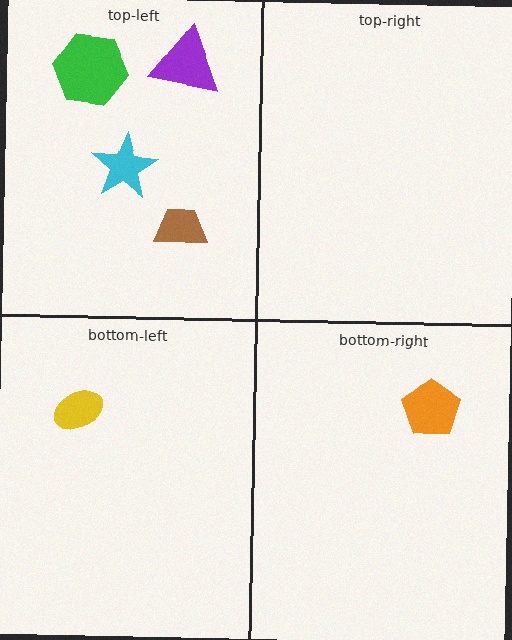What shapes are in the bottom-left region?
The yellow ellipse.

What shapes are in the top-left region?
The cyan star, the green hexagon, the purple triangle, the brown trapezoid.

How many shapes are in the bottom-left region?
1.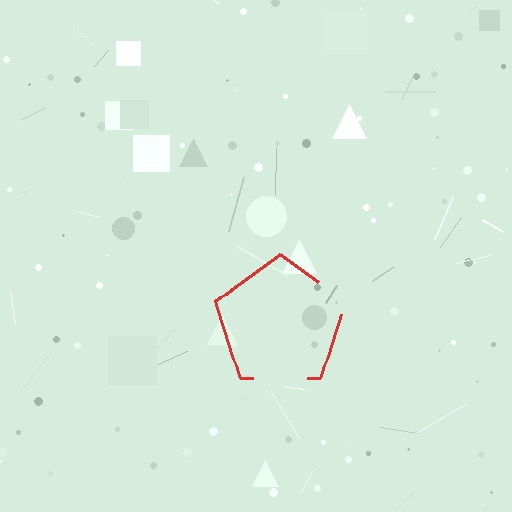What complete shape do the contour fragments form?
The contour fragments form a pentagon.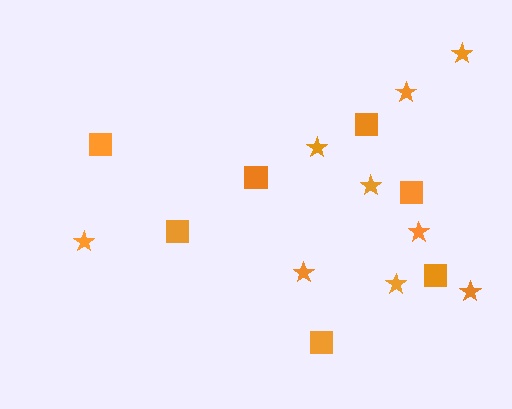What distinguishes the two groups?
There are 2 groups: one group of squares (7) and one group of stars (9).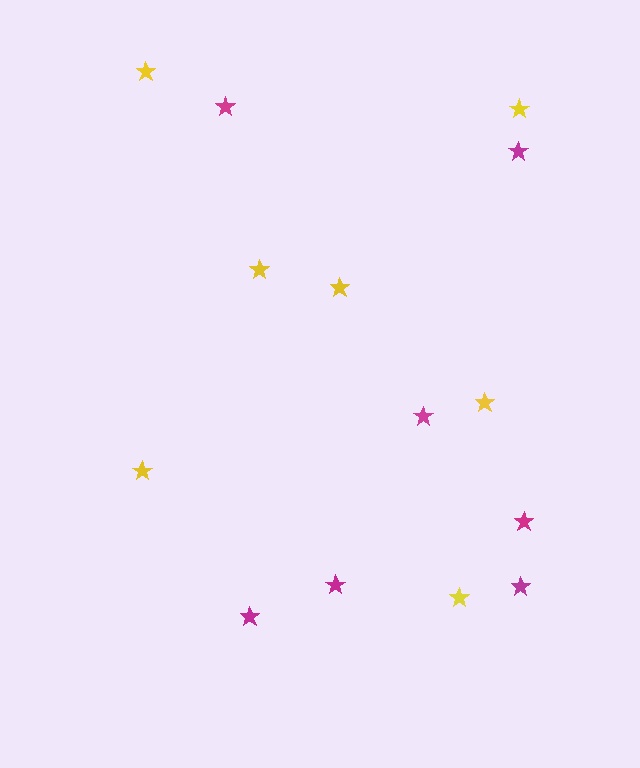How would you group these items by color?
There are 2 groups: one group of yellow stars (7) and one group of magenta stars (7).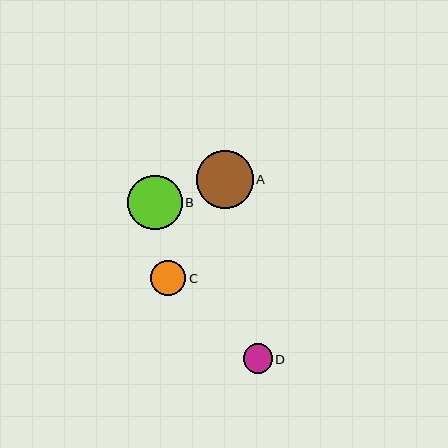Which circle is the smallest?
Circle D is the smallest with a size of approximately 29 pixels.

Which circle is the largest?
Circle A is the largest with a size of approximately 57 pixels.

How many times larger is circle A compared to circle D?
Circle A is approximately 2.0 times the size of circle D.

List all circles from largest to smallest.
From largest to smallest: A, B, C, D.